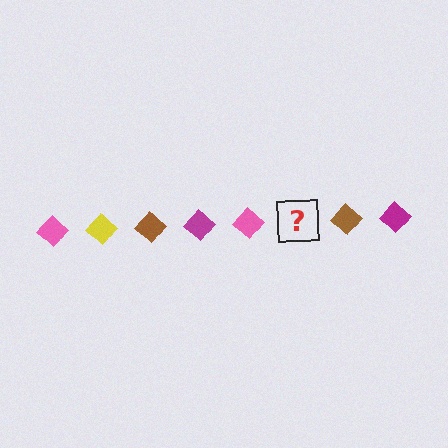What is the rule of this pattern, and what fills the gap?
The rule is that the pattern cycles through pink, yellow, brown, magenta diamonds. The gap should be filled with a yellow diamond.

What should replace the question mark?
The question mark should be replaced with a yellow diamond.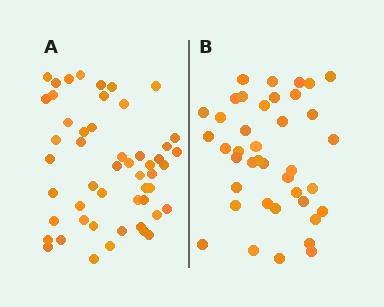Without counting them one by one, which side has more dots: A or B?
Region A (the left region) has more dots.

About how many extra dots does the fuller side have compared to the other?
Region A has roughly 12 or so more dots than region B.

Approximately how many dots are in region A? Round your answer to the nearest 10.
About 50 dots. (The exact count is 51, which rounds to 50.)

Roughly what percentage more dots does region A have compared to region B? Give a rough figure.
About 30% more.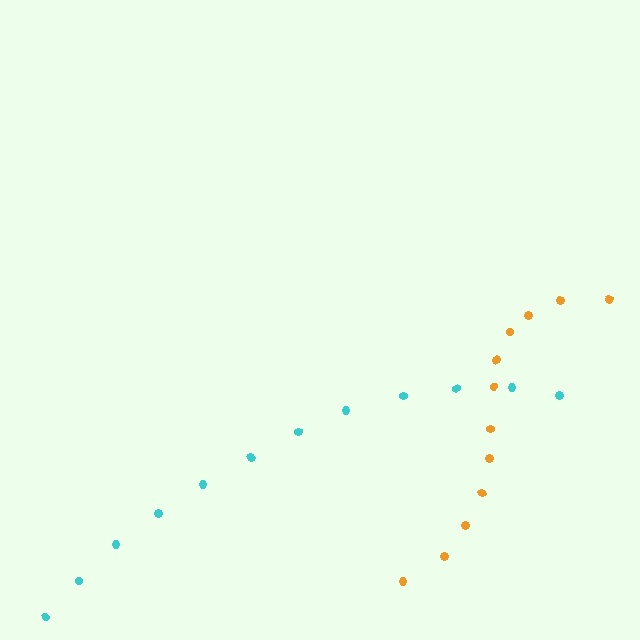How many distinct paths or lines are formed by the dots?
There are 2 distinct paths.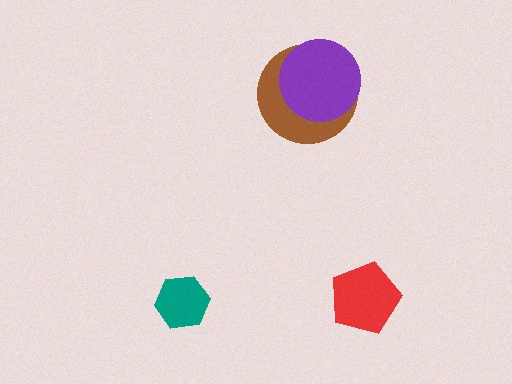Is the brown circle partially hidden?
Yes, it is partially covered by another shape.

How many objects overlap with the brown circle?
1 object overlaps with the brown circle.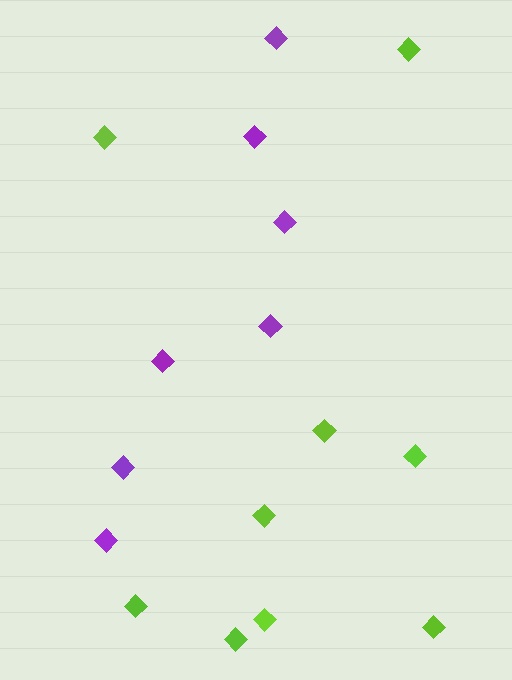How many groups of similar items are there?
There are 2 groups: one group of purple diamonds (7) and one group of lime diamonds (9).